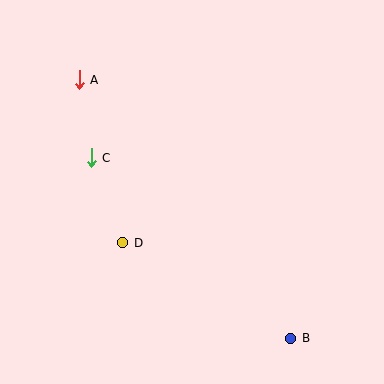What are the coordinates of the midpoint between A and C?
The midpoint between A and C is at (85, 119).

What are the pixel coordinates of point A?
Point A is at (79, 80).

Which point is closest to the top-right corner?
Point A is closest to the top-right corner.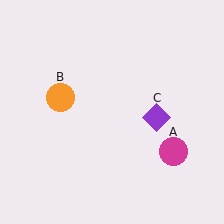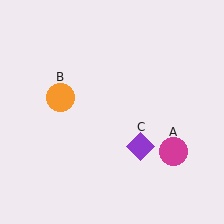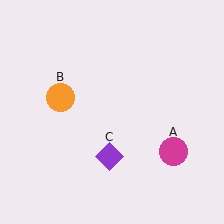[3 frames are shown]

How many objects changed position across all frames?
1 object changed position: purple diamond (object C).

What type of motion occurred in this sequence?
The purple diamond (object C) rotated clockwise around the center of the scene.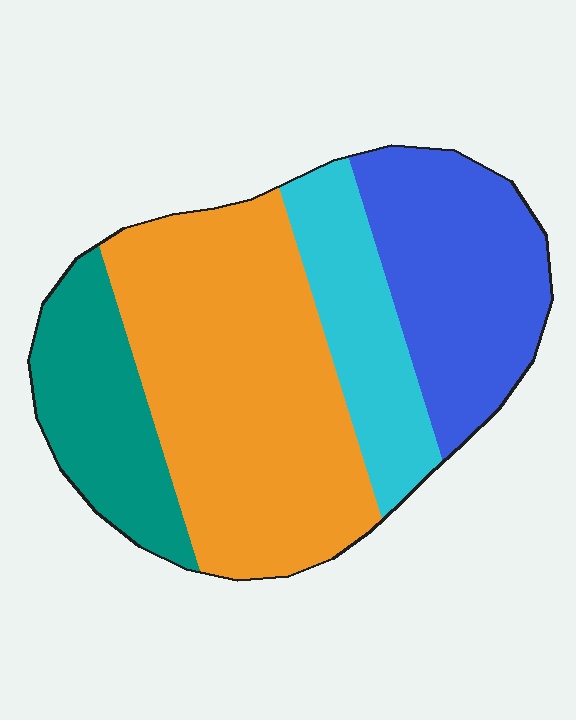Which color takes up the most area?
Orange, at roughly 45%.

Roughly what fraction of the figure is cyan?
Cyan covers 16% of the figure.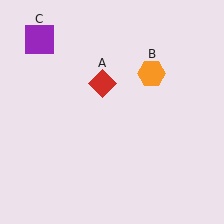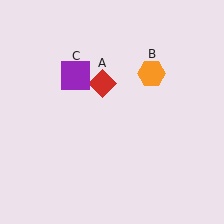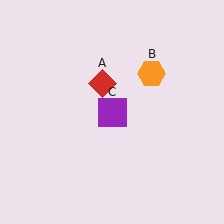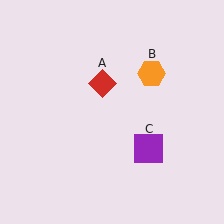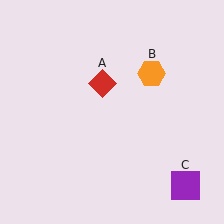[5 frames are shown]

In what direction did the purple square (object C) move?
The purple square (object C) moved down and to the right.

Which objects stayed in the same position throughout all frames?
Red diamond (object A) and orange hexagon (object B) remained stationary.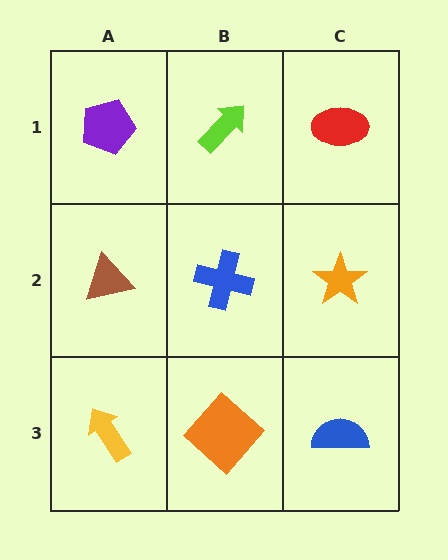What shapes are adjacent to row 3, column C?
An orange star (row 2, column C), an orange diamond (row 3, column B).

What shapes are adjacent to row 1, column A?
A brown triangle (row 2, column A), a lime arrow (row 1, column B).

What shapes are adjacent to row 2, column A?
A purple pentagon (row 1, column A), a yellow arrow (row 3, column A), a blue cross (row 2, column B).